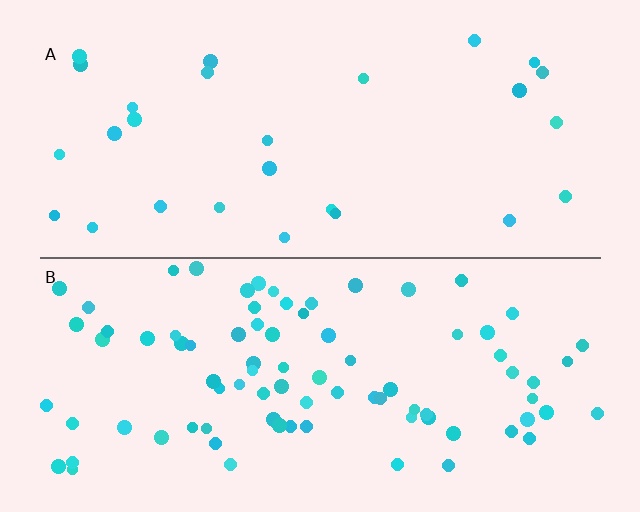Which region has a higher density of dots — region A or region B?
B (the bottom).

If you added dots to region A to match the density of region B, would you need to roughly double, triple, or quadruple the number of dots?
Approximately triple.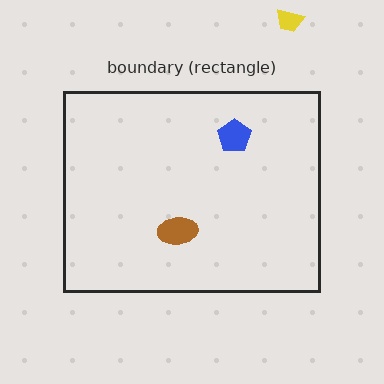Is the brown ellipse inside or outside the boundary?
Inside.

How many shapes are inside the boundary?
2 inside, 1 outside.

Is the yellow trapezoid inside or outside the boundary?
Outside.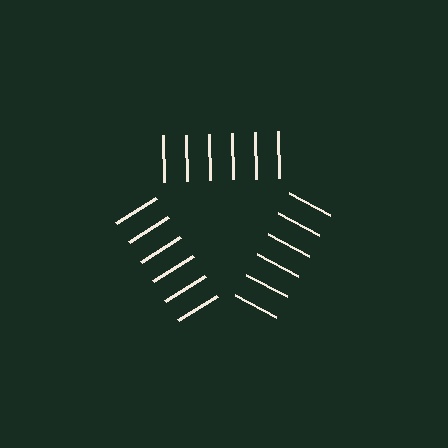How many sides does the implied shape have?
3 sides — the line-ends trace a triangle.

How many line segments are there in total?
18 — 6 along each of the 3 edges.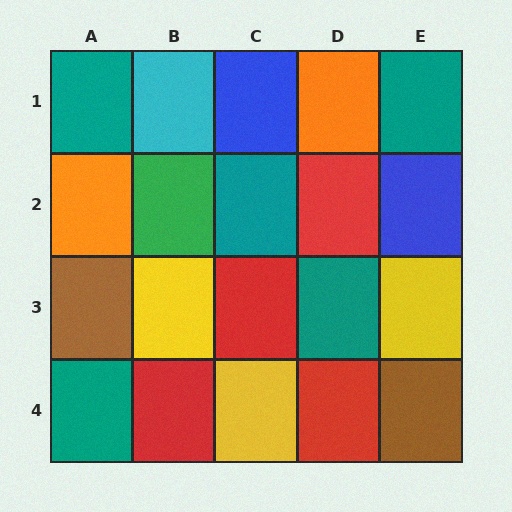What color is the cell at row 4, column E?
Brown.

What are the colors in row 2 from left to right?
Orange, green, teal, red, blue.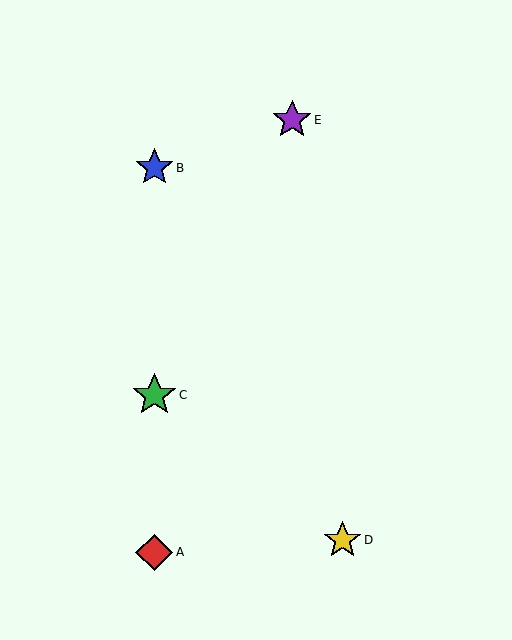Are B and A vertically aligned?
Yes, both are at x≈154.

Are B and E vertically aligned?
No, B is at x≈154 and E is at x≈292.